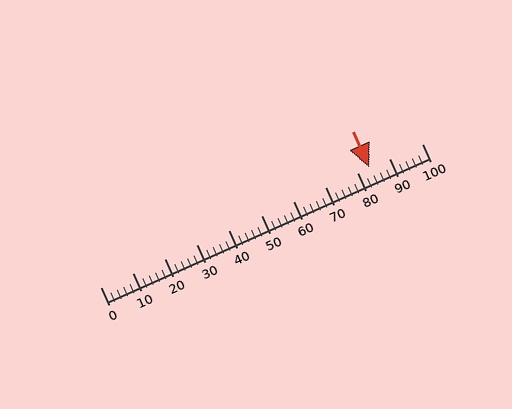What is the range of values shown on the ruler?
The ruler shows values from 0 to 100.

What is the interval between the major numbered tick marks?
The major tick marks are spaced 10 units apart.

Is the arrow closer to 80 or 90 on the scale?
The arrow is closer to 80.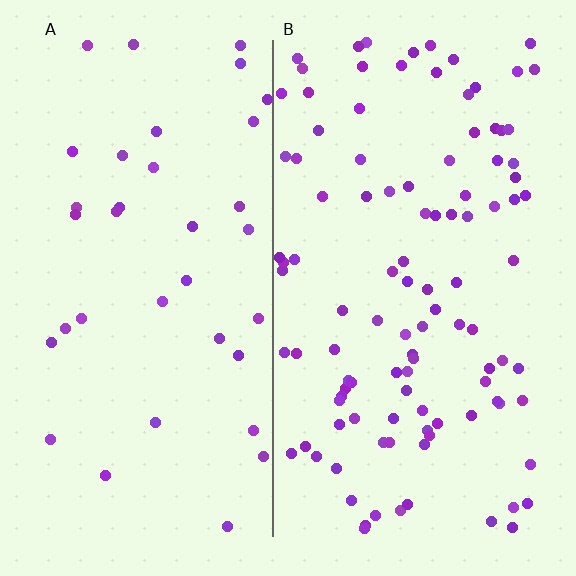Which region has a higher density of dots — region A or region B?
B (the right).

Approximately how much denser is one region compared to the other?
Approximately 3.0× — region B over region A.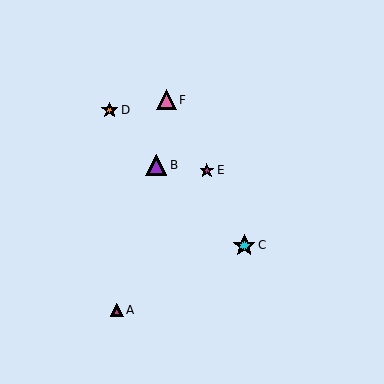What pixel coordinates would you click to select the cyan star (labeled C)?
Click at (244, 246) to select the cyan star C.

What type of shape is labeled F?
Shape F is a pink triangle.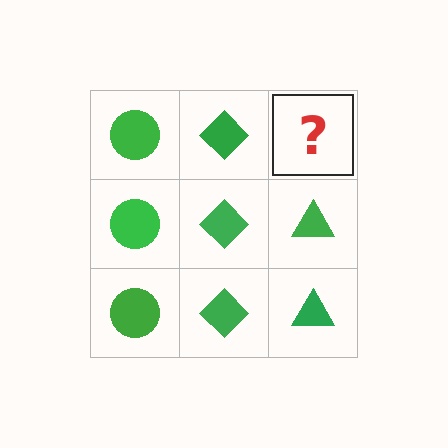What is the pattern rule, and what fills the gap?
The rule is that each column has a consistent shape. The gap should be filled with a green triangle.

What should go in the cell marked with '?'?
The missing cell should contain a green triangle.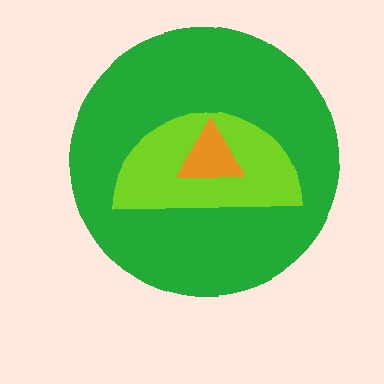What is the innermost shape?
The orange triangle.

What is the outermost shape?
The green circle.